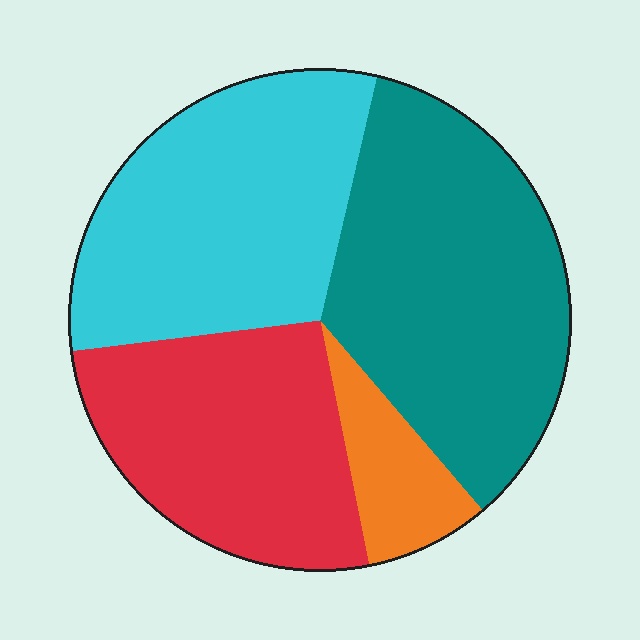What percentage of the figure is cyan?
Cyan takes up between a quarter and a half of the figure.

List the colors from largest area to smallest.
From largest to smallest: teal, cyan, red, orange.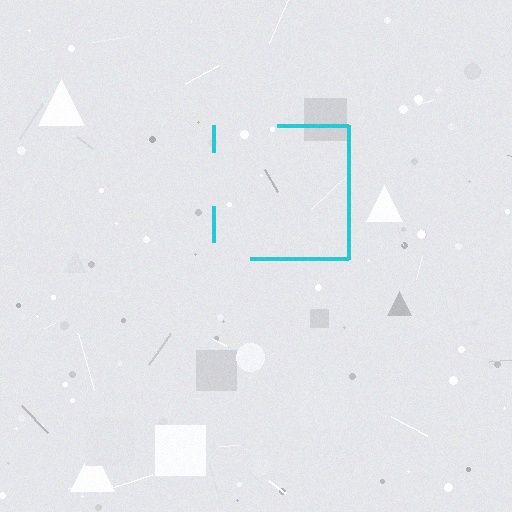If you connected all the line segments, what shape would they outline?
They would outline a square.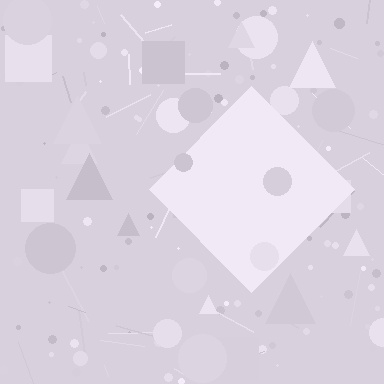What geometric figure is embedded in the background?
A diamond is embedded in the background.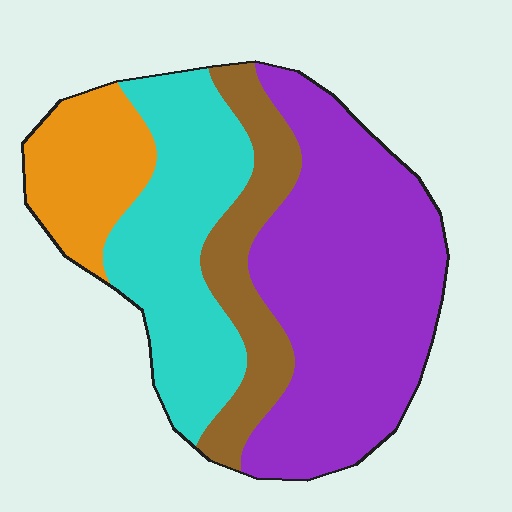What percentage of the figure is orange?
Orange covers roughly 15% of the figure.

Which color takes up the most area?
Purple, at roughly 45%.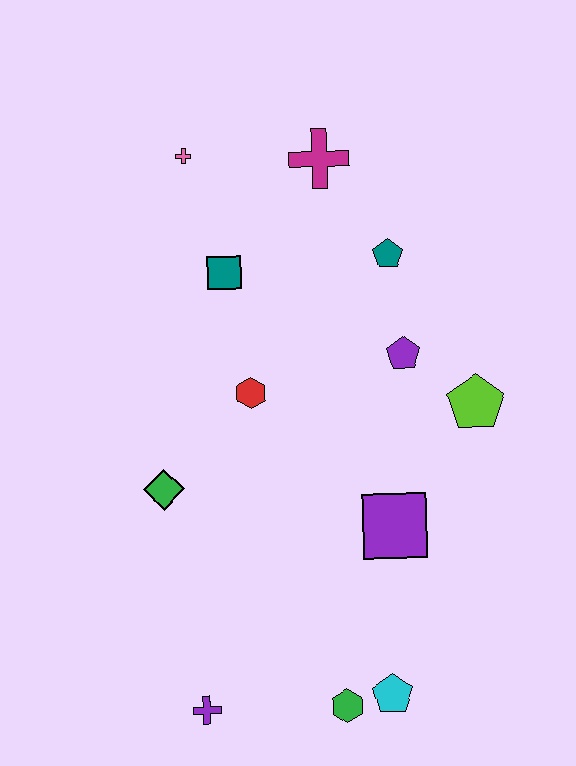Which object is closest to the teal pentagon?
The purple pentagon is closest to the teal pentagon.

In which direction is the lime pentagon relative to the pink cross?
The lime pentagon is to the right of the pink cross.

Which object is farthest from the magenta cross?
The purple cross is farthest from the magenta cross.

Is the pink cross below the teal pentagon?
No